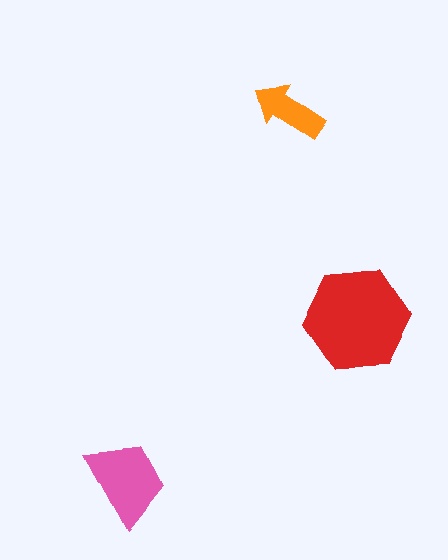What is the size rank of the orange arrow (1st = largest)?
3rd.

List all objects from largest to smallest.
The red hexagon, the pink trapezoid, the orange arrow.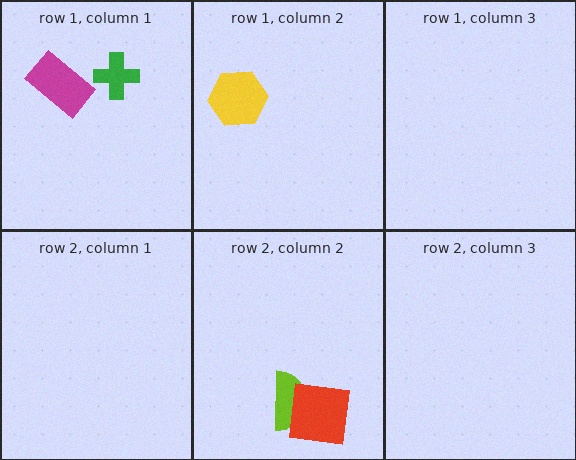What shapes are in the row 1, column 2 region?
The yellow hexagon.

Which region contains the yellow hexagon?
The row 1, column 2 region.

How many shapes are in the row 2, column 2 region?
2.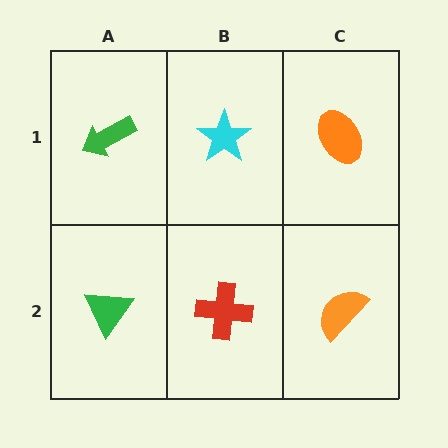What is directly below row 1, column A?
A green triangle.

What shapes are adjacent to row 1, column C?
An orange semicircle (row 2, column C), a cyan star (row 1, column B).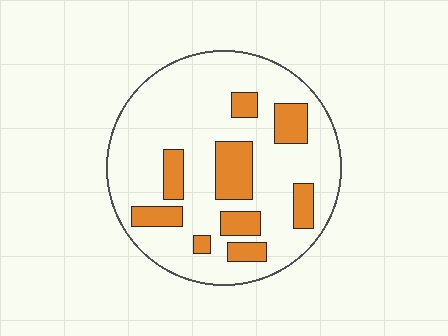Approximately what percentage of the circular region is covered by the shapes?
Approximately 20%.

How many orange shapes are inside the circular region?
9.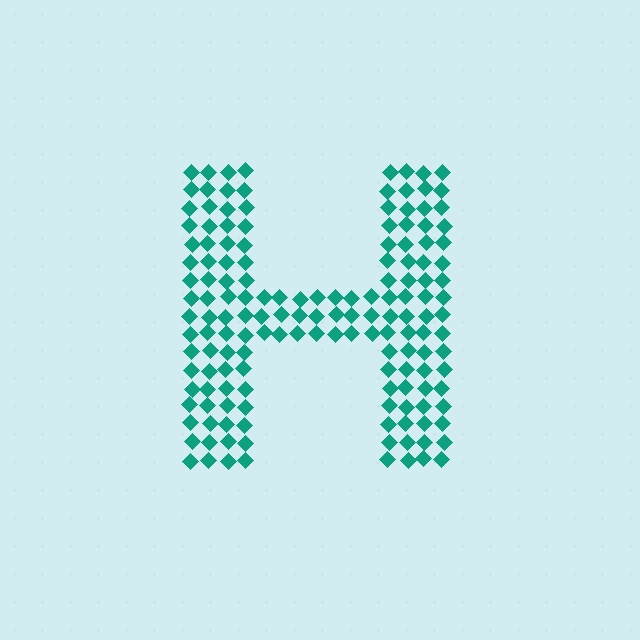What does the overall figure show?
The overall figure shows the letter H.